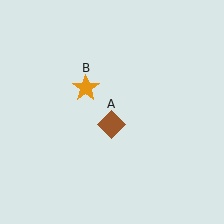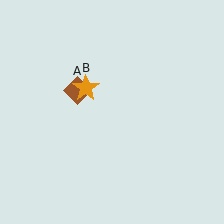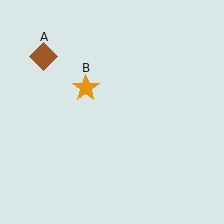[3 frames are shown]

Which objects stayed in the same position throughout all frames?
Orange star (object B) remained stationary.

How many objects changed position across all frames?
1 object changed position: brown diamond (object A).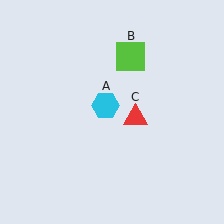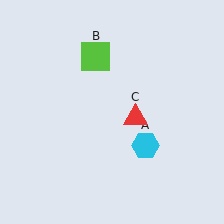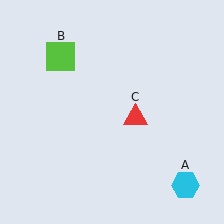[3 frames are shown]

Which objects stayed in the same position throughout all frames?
Red triangle (object C) remained stationary.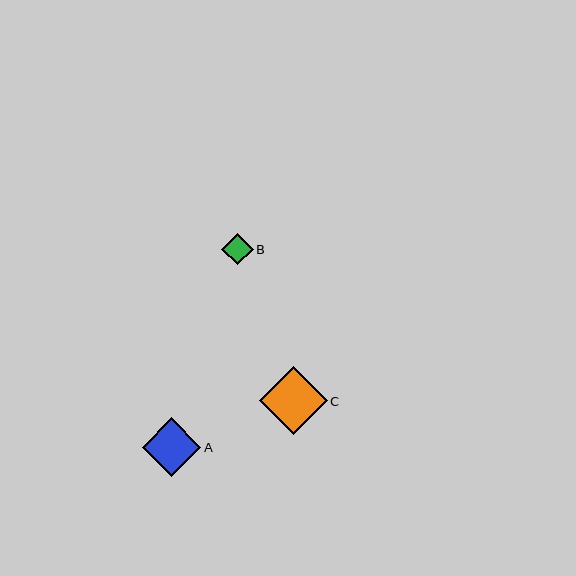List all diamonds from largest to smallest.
From largest to smallest: C, A, B.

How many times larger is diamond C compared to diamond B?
Diamond C is approximately 2.1 times the size of diamond B.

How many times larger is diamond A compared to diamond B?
Diamond A is approximately 1.9 times the size of diamond B.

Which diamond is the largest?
Diamond C is the largest with a size of approximately 67 pixels.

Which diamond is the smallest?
Diamond B is the smallest with a size of approximately 31 pixels.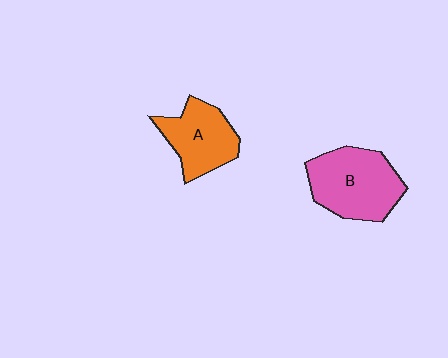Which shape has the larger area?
Shape B (pink).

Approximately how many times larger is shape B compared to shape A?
Approximately 1.3 times.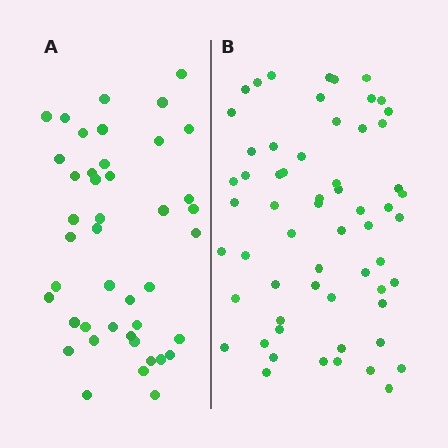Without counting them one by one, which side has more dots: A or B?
Region B (the right region) has more dots.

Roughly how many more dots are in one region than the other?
Region B has approximately 15 more dots than region A.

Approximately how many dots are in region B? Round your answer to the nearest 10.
About 60 dots.